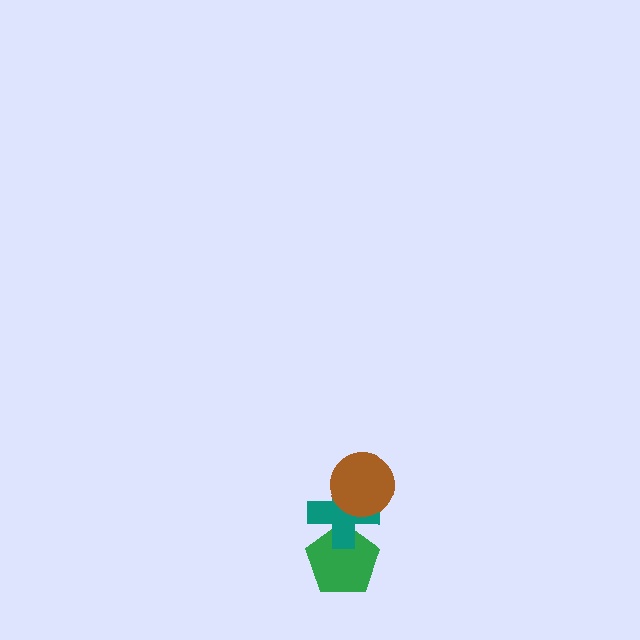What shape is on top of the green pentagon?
The teal cross is on top of the green pentagon.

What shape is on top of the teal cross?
The brown circle is on top of the teal cross.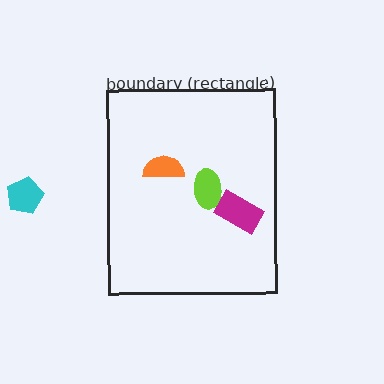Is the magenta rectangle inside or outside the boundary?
Inside.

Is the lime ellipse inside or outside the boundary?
Inside.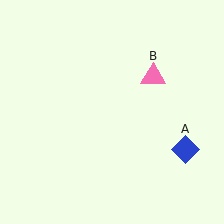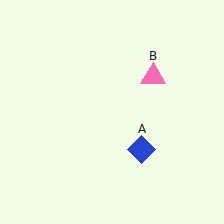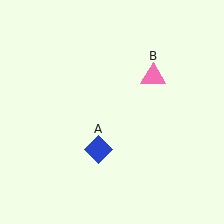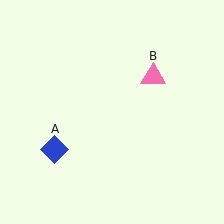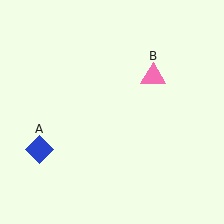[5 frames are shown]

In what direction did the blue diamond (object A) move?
The blue diamond (object A) moved left.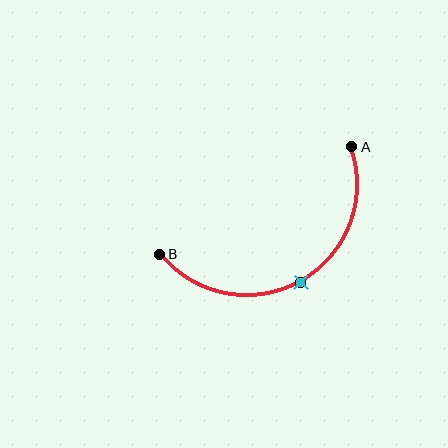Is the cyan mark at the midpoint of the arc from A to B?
Yes. The cyan mark lies on the arc at equal arc-length from both A and B — it is the arc midpoint.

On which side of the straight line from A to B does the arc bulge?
The arc bulges below the straight line connecting A and B.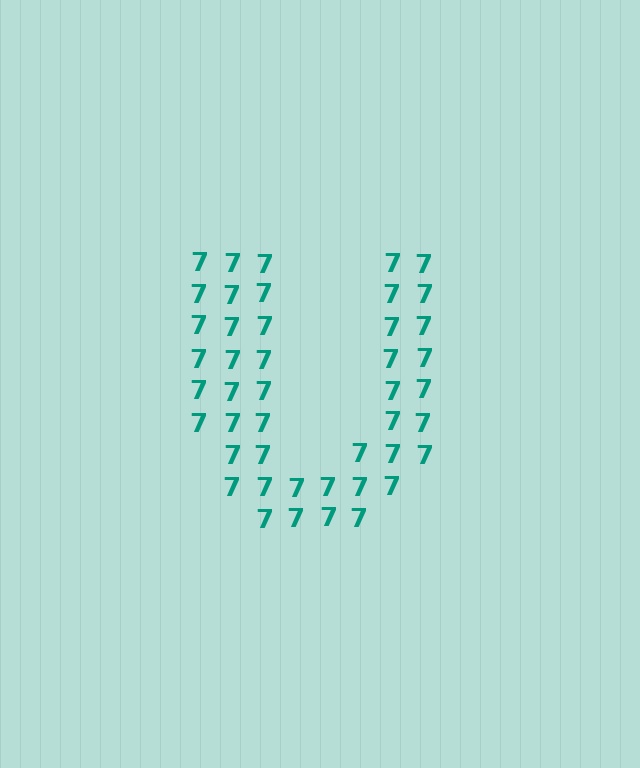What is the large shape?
The large shape is the letter U.